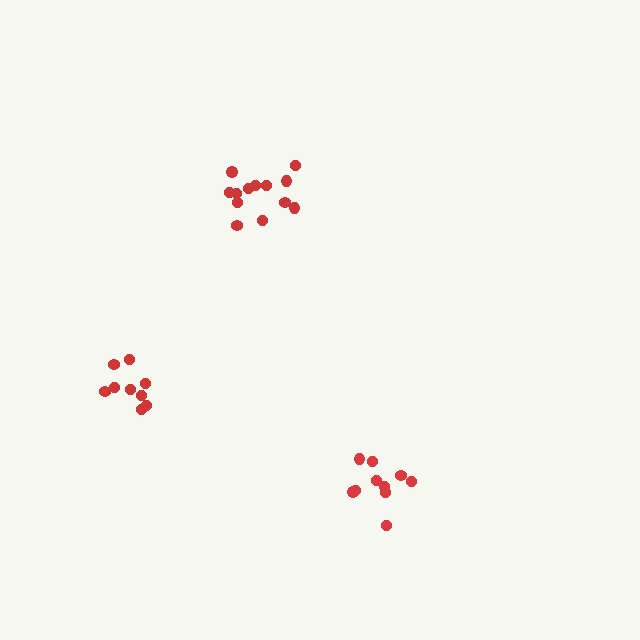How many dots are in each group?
Group 1: 9 dots, Group 2: 10 dots, Group 3: 13 dots (32 total).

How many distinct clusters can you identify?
There are 3 distinct clusters.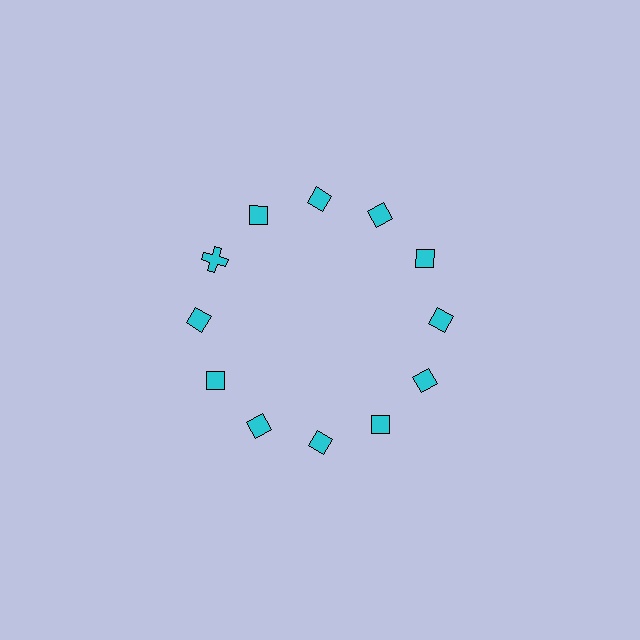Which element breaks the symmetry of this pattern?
The cyan cross at roughly the 10 o'clock position breaks the symmetry. All other shapes are cyan diamonds.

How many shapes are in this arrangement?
There are 12 shapes arranged in a ring pattern.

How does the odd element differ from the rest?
It has a different shape: cross instead of diamond.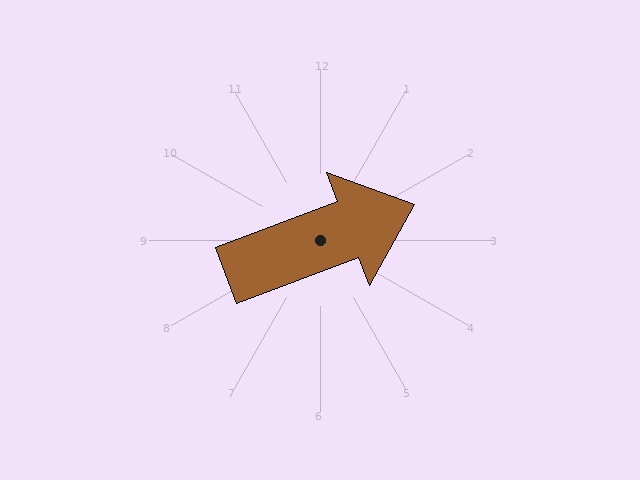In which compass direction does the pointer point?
East.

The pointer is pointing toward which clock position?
Roughly 2 o'clock.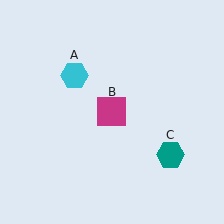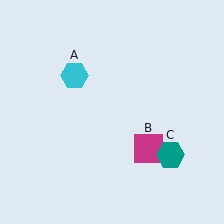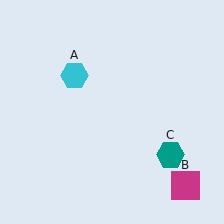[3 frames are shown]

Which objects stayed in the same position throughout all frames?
Cyan hexagon (object A) and teal hexagon (object C) remained stationary.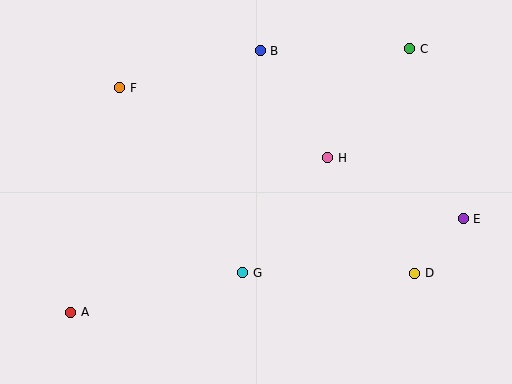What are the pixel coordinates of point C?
Point C is at (410, 49).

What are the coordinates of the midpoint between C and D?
The midpoint between C and D is at (412, 161).